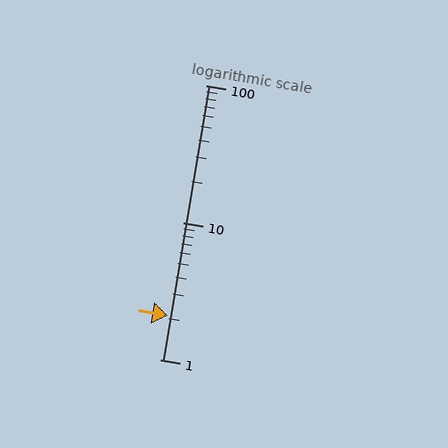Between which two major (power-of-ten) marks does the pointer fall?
The pointer is between 1 and 10.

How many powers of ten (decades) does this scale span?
The scale spans 2 decades, from 1 to 100.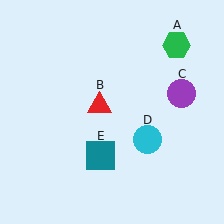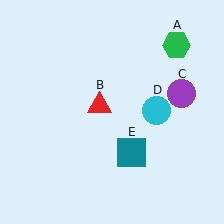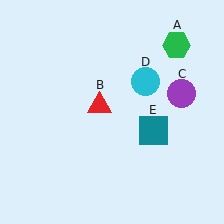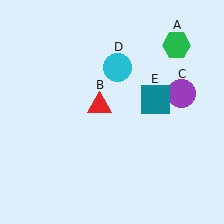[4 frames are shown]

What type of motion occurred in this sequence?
The cyan circle (object D), teal square (object E) rotated counterclockwise around the center of the scene.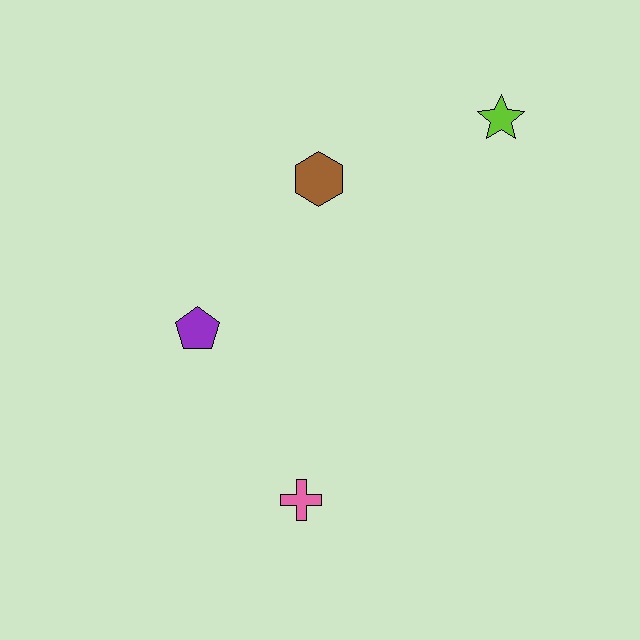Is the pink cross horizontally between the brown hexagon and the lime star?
No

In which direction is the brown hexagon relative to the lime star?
The brown hexagon is to the left of the lime star.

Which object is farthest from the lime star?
The pink cross is farthest from the lime star.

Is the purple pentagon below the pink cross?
No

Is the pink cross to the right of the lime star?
No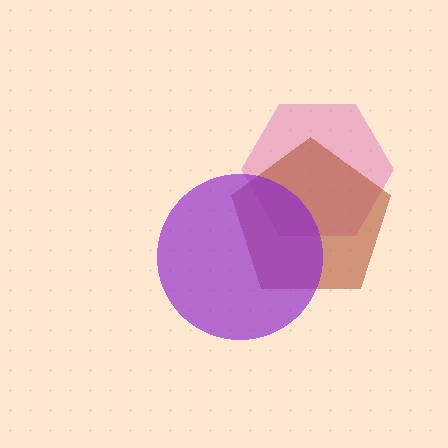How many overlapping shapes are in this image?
There are 3 overlapping shapes in the image.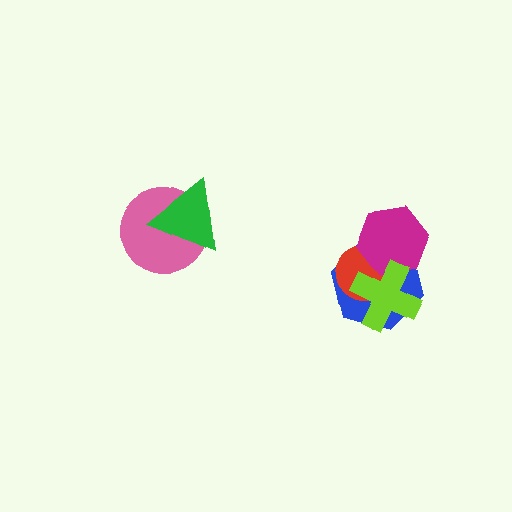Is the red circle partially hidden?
Yes, it is partially covered by another shape.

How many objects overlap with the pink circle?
1 object overlaps with the pink circle.